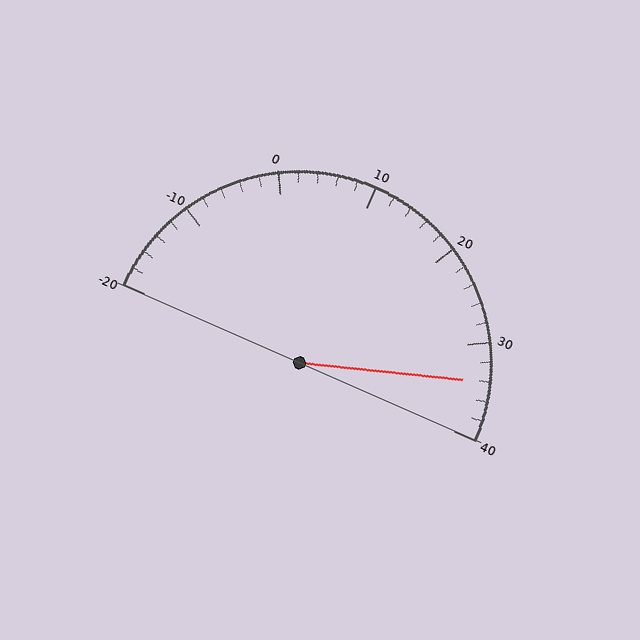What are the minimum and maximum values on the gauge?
The gauge ranges from -20 to 40.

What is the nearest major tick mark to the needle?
The nearest major tick mark is 30.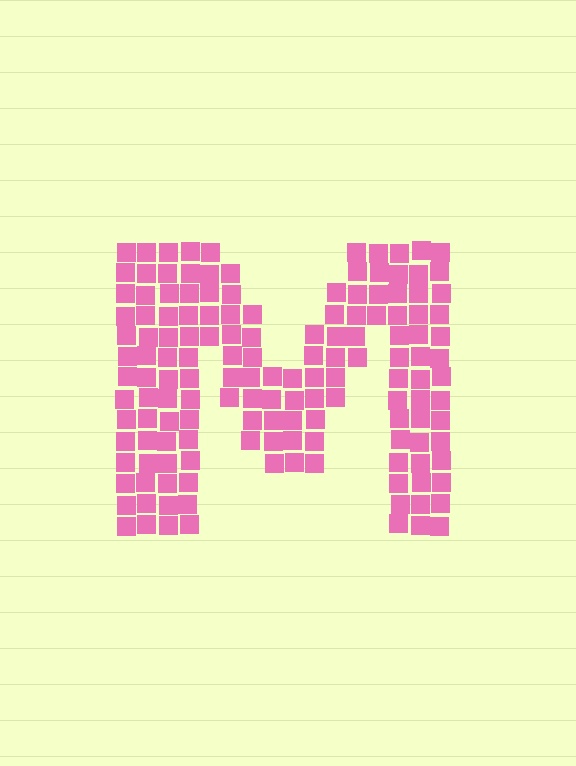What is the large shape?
The large shape is the letter M.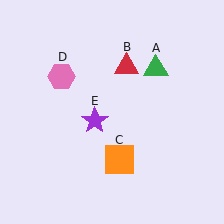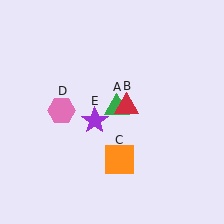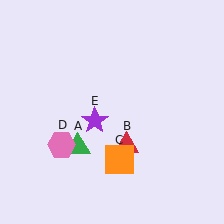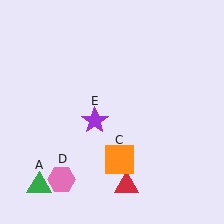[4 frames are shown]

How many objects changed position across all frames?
3 objects changed position: green triangle (object A), red triangle (object B), pink hexagon (object D).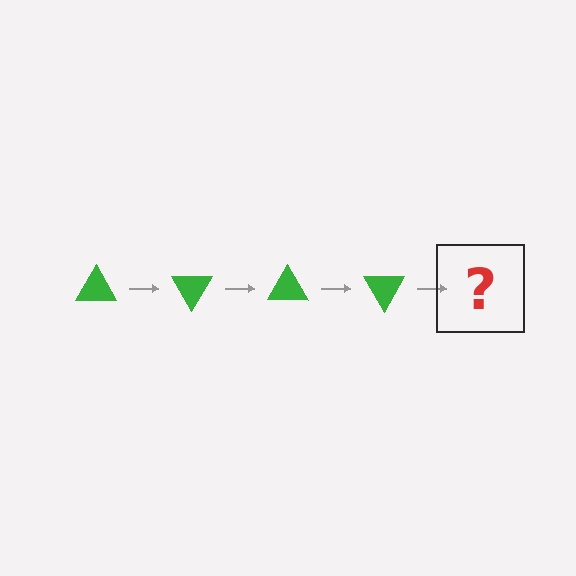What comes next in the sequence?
The next element should be a green triangle rotated 240 degrees.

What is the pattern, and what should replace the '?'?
The pattern is that the triangle rotates 60 degrees each step. The '?' should be a green triangle rotated 240 degrees.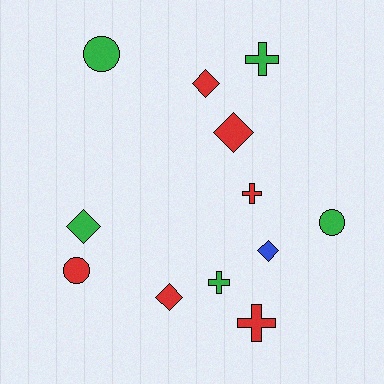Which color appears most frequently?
Red, with 6 objects.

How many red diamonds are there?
There are 3 red diamonds.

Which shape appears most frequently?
Diamond, with 5 objects.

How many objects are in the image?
There are 12 objects.